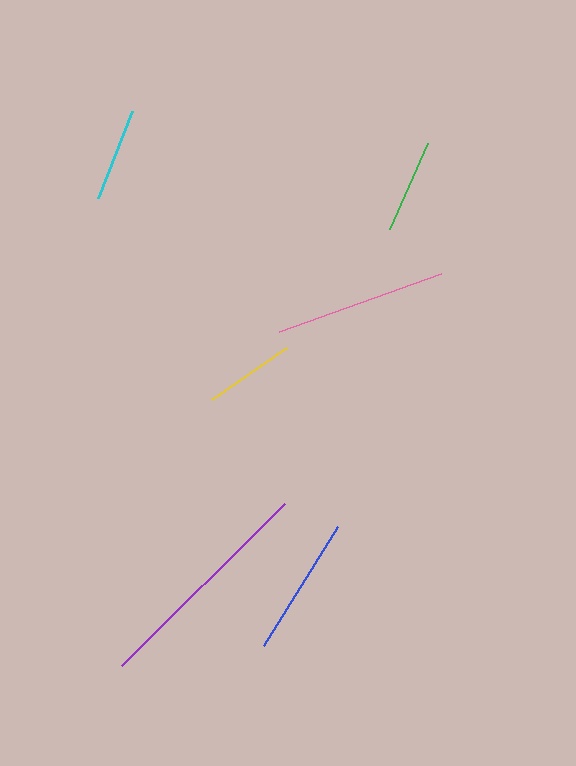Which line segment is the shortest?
The yellow line is the shortest at approximately 92 pixels.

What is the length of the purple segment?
The purple segment is approximately 230 pixels long.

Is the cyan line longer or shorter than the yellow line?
The cyan line is longer than the yellow line.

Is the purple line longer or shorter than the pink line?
The purple line is longer than the pink line.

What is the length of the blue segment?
The blue segment is approximately 140 pixels long.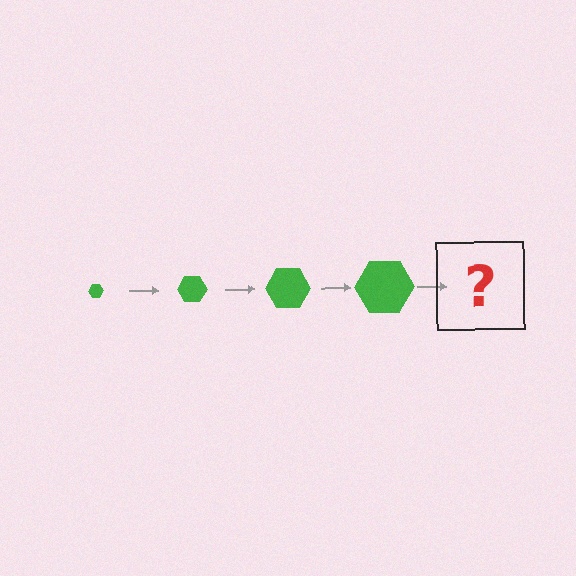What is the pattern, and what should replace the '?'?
The pattern is that the hexagon gets progressively larger each step. The '?' should be a green hexagon, larger than the previous one.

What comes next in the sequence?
The next element should be a green hexagon, larger than the previous one.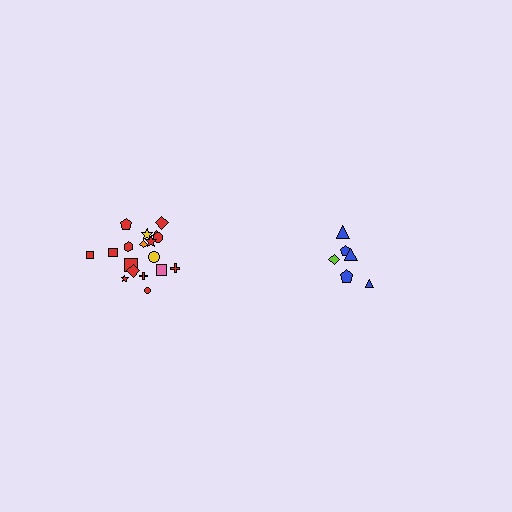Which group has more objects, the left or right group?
The left group.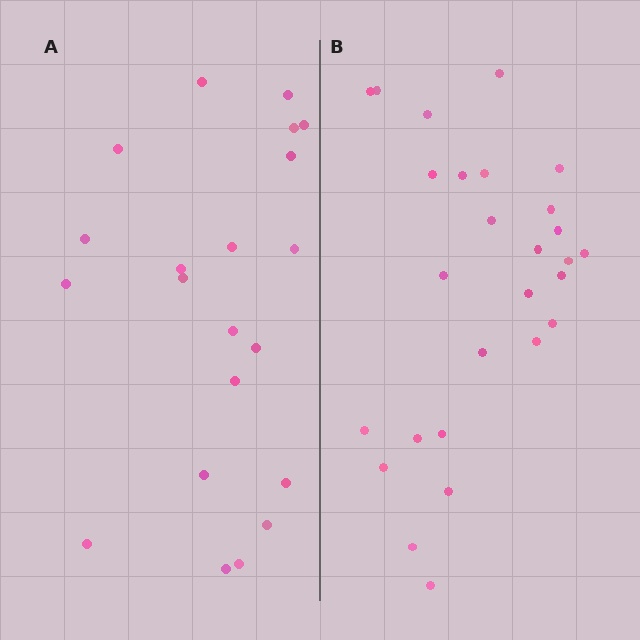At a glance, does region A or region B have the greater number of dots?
Region B (the right region) has more dots.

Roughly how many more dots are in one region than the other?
Region B has about 6 more dots than region A.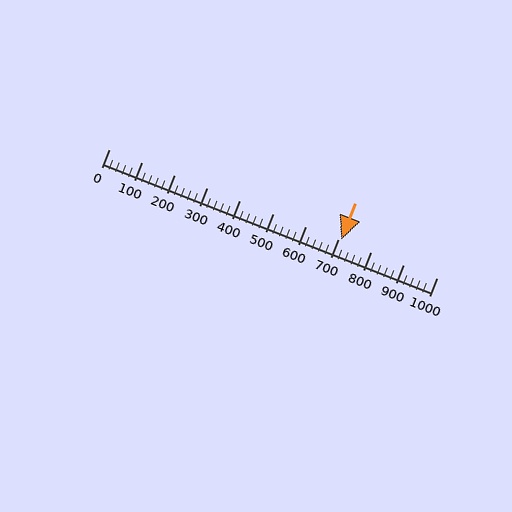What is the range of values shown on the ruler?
The ruler shows values from 0 to 1000.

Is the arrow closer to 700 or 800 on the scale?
The arrow is closer to 700.